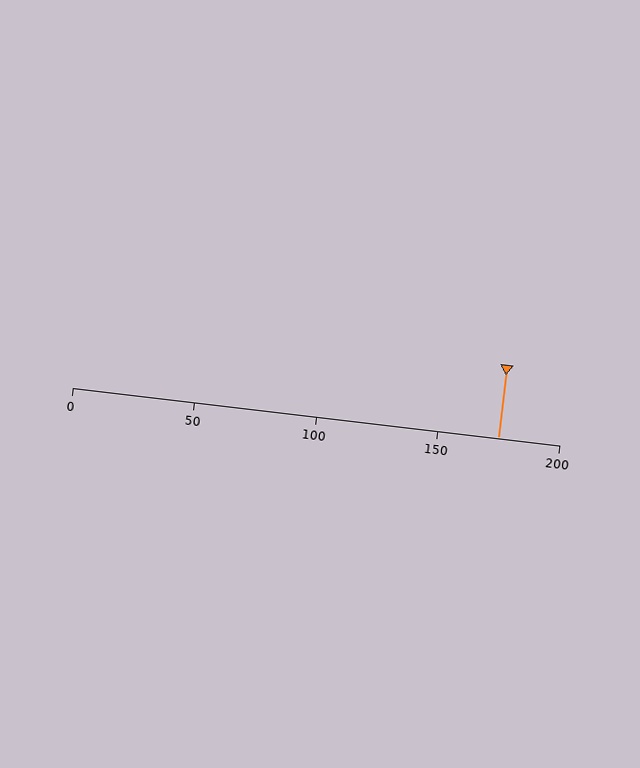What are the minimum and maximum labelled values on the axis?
The axis runs from 0 to 200.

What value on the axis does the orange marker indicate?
The marker indicates approximately 175.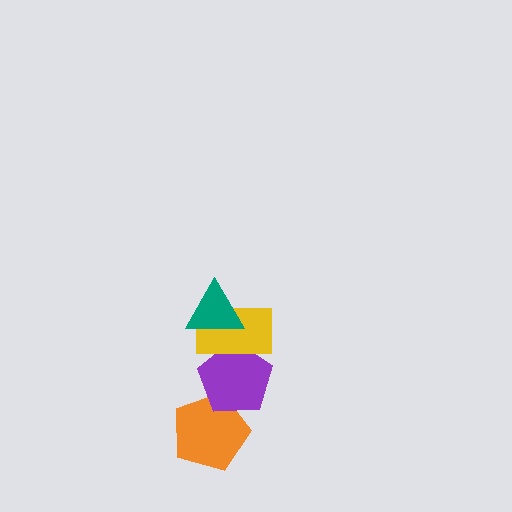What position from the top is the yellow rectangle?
The yellow rectangle is 2nd from the top.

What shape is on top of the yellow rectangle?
The teal triangle is on top of the yellow rectangle.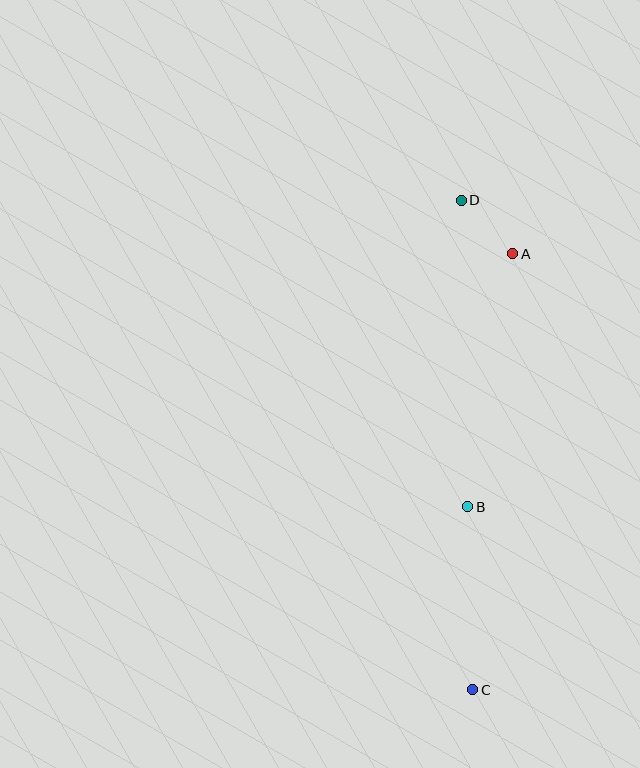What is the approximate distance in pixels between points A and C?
The distance between A and C is approximately 438 pixels.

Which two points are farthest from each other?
Points C and D are farthest from each other.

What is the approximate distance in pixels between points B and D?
The distance between B and D is approximately 307 pixels.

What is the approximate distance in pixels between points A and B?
The distance between A and B is approximately 257 pixels.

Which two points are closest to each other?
Points A and D are closest to each other.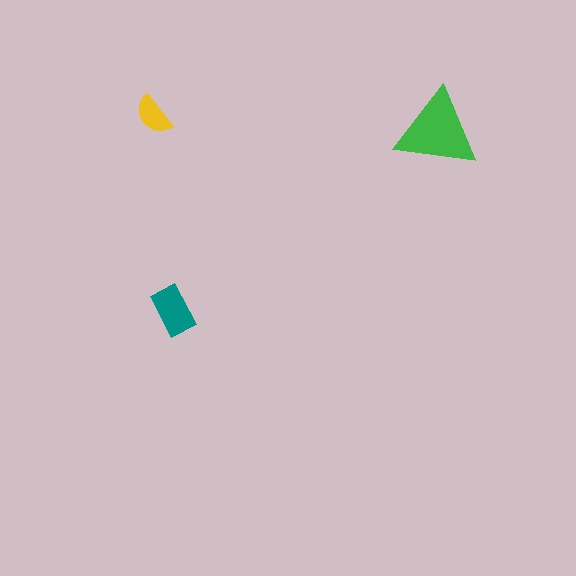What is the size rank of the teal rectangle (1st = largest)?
2nd.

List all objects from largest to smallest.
The green triangle, the teal rectangle, the yellow semicircle.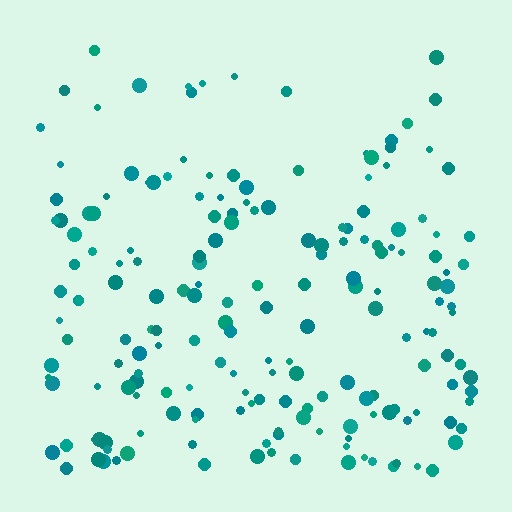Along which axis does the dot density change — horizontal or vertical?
Vertical.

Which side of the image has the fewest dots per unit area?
The top.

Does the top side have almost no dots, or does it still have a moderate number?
Still a moderate number, just noticeably fewer than the bottom.